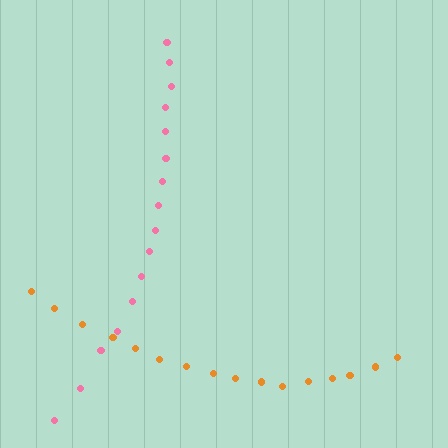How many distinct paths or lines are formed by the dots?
There are 2 distinct paths.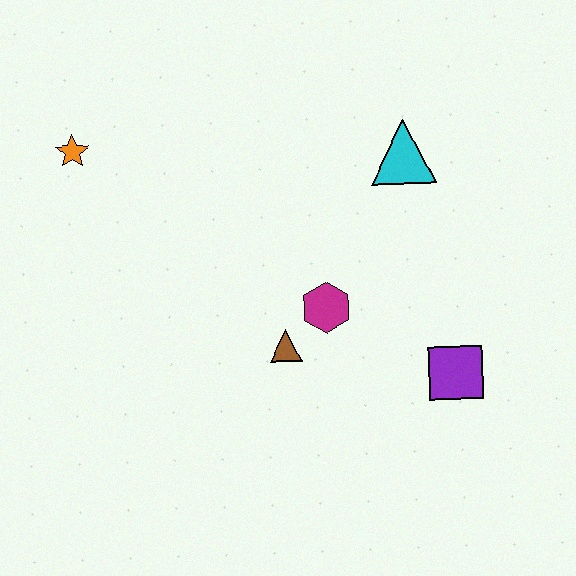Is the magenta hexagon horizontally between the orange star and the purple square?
Yes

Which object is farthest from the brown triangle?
The orange star is farthest from the brown triangle.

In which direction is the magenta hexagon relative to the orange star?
The magenta hexagon is to the right of the orange star.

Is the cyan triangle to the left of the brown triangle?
No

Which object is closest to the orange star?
The brown triangle is closest to the orange star.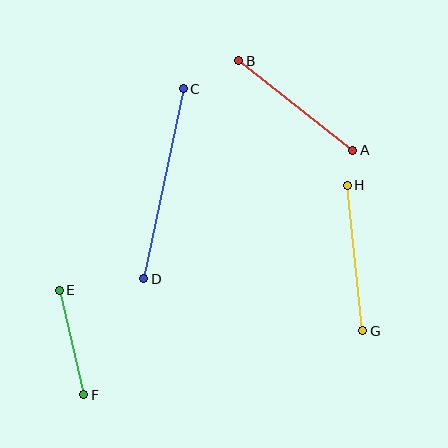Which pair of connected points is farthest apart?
Points C and D are farthest apart.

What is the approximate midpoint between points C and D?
The midpoint is at approximately (163, 184) pixels.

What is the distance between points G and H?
The distance is approximately 146 pixels.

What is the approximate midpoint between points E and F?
The midpoint is at approximately (72, 342) pixels.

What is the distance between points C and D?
The distance is approximately 194 pixels.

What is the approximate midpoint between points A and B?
The midpoint is at approximately (296, 105) pixels.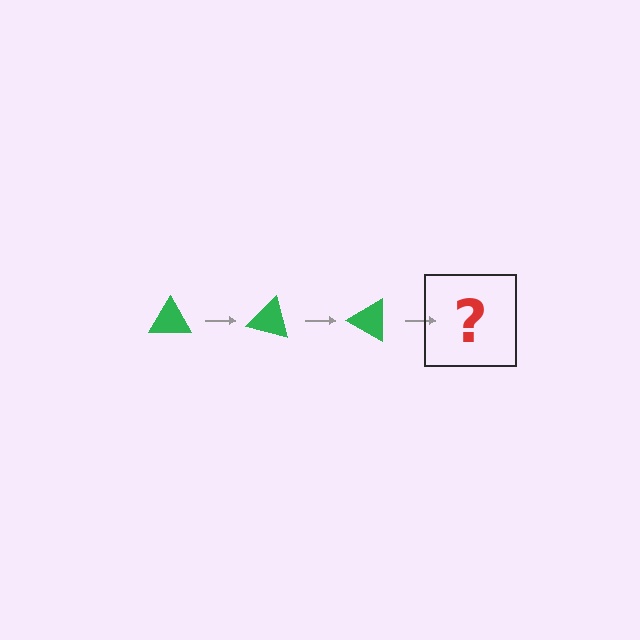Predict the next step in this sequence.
The next step is a green triangle rotated 45 degrees.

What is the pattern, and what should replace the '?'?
The pattern is that the triangle rotates 15 degrees each step. The '?' should be a green triangle rotated 45 degrees.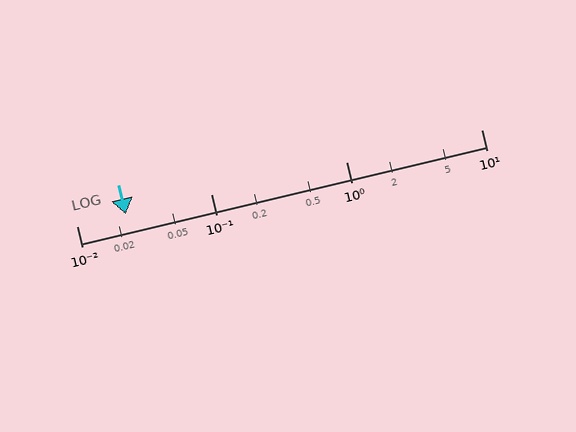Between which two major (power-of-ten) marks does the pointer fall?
The pointer is between 0.01 and 0.1.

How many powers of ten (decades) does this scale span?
The scale spans 3 decades, from 0.01 to 10.